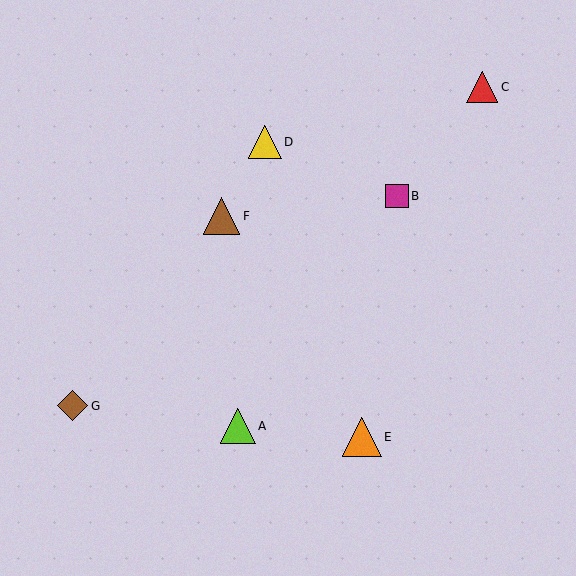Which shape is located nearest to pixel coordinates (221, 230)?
The brown triangle (labeled F) at (222, 216) is nearest to that location.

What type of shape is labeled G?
Shape G is a brown diamond.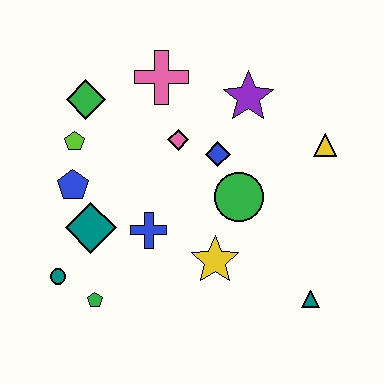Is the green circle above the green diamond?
No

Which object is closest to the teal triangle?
The yellow star is closest to the teal triangle.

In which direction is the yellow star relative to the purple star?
The yellow star is below the purple star.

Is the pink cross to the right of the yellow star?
No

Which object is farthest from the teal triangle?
The green diamond is farthest from the teal triangle.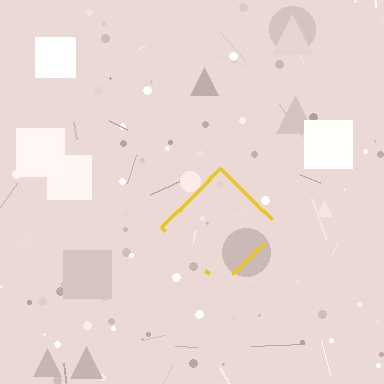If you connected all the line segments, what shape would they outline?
They would outline a diamond.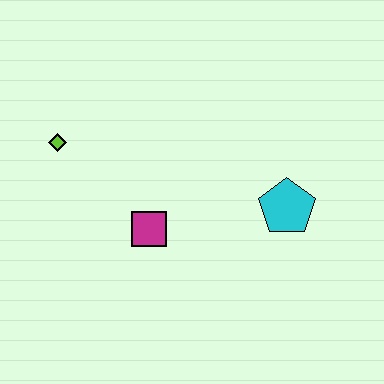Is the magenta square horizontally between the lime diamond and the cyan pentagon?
Yes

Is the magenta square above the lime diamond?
No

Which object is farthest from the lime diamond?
The cyan pentagon is farthest from the lime diamond.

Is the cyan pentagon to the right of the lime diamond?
Yes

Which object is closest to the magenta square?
The lime diamond is closest to the magenta square.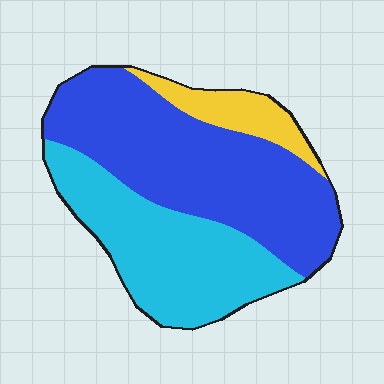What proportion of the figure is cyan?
Cyan takes up between a quarter and a half of the figure.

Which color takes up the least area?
Yellow, at roughly 10%.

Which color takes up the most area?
Blue, at roughly 50%.